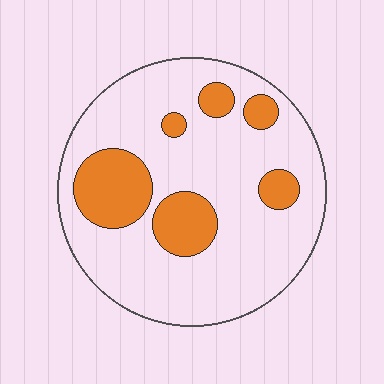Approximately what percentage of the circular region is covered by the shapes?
Approximately 20%.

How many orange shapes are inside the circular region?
6.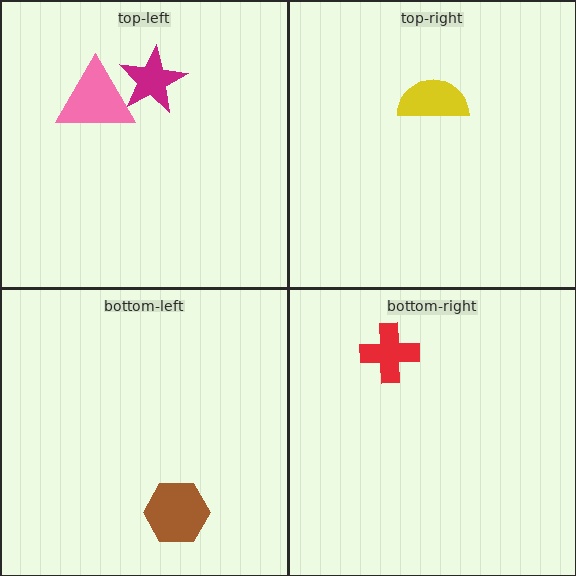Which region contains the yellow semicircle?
The top-right region.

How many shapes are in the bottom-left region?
1.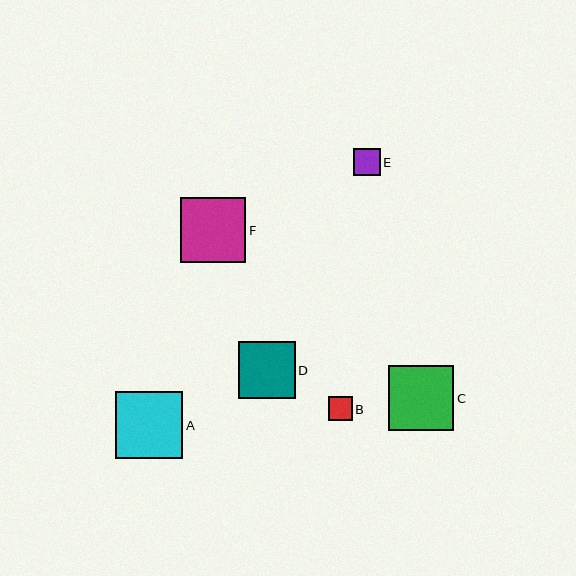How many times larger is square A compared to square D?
Square A is approximately 1.2 times the size of square D.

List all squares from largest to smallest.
From largest to smallest: A, C, F, D, E, B.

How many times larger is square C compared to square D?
Square C is approximately 1.1 times the size of square D.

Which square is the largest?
Square A is the largest with a size of approximately 67 pixels.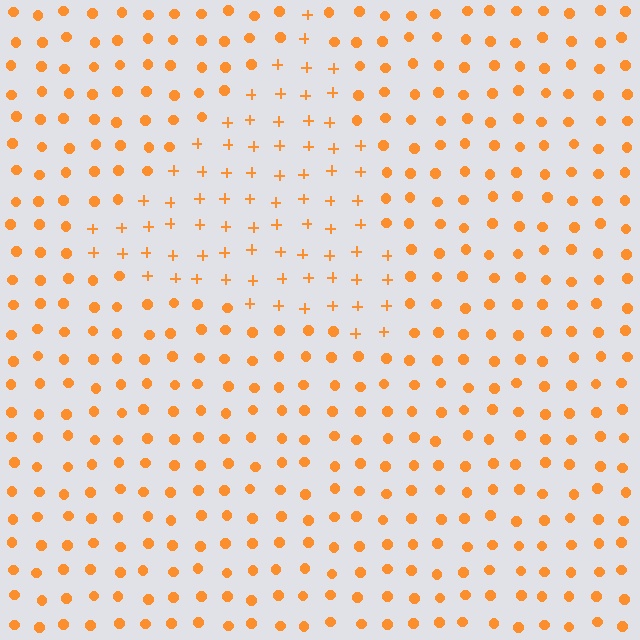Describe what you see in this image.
The image is filled with small orange elements arranged in a uniform grid. A triangle-shaped region contains plus signs, while the surrounding area contains circles. The boundary is defined purely by the change in element shape.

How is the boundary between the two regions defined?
The boundary is defined by a change in element shape: plus signs inside vs. circles outside. All elements share the same color and spacing.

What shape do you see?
I see a triangle.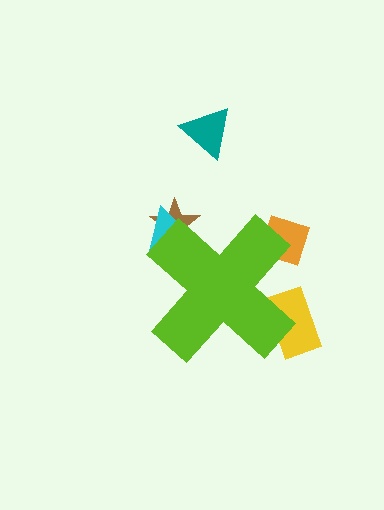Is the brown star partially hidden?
Yes, the brown star is partially hidden behind the lime cross.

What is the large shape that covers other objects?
A lime cross.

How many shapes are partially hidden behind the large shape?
4 shapes are partially hidden.